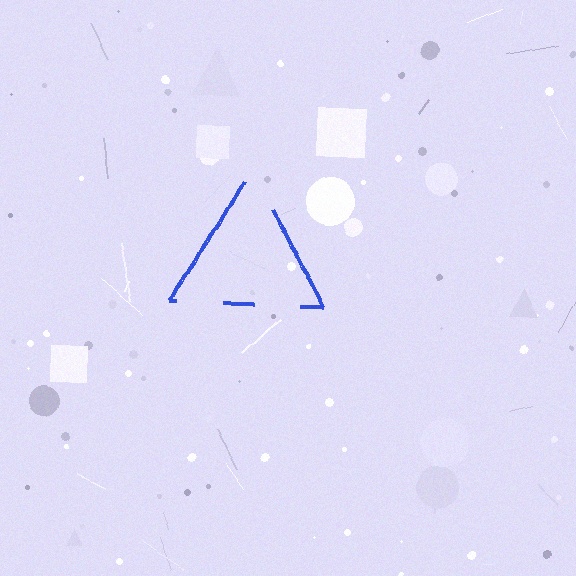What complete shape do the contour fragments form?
The contour fragments form a triangle.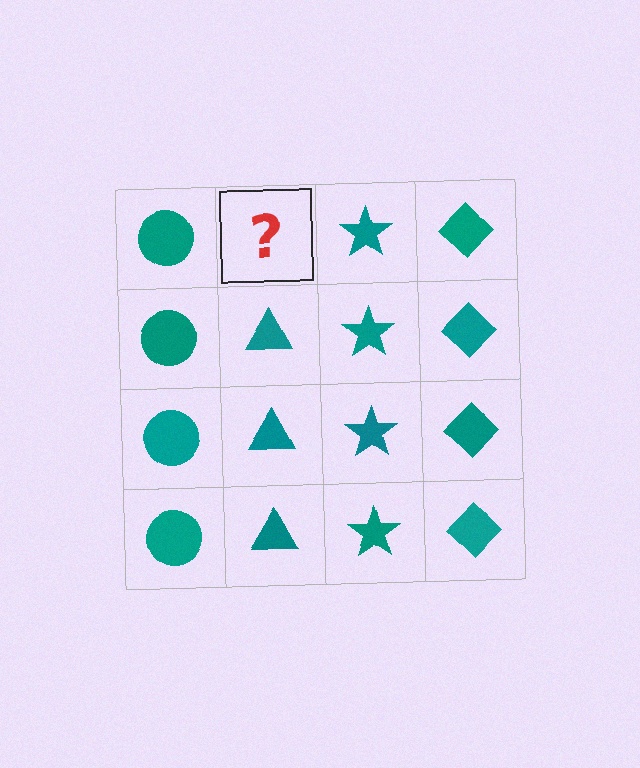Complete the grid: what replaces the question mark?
The question mark should be replaced with a teal triangle.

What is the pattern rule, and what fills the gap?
The rule is that each column has a consistent shape. The gap should be filled with a teal triangle.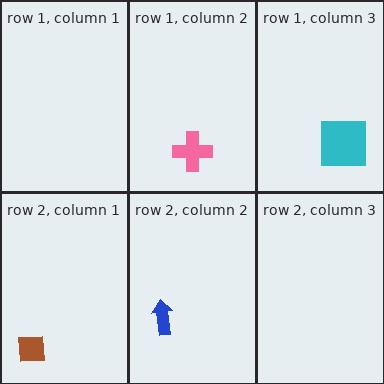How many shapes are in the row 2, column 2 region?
1.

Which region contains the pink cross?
The row 1, column 2 region.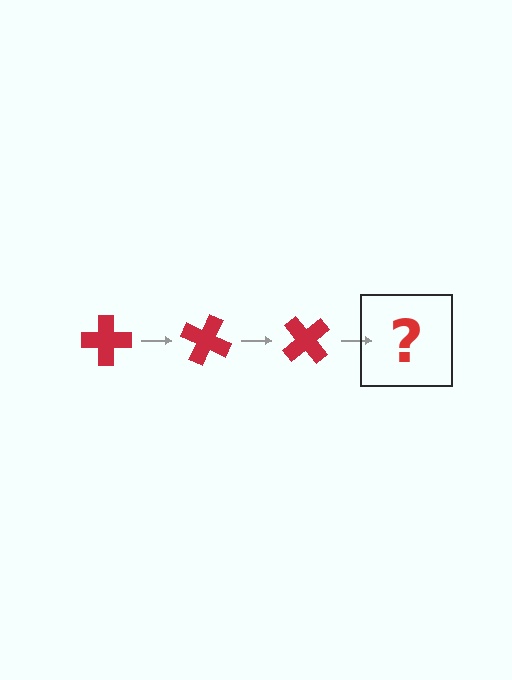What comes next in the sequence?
The next element should be a red cross rotated 75 degrees.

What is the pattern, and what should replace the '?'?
The pattern is that the cross rotates 25 degrees each step. The '?' should be a red cross rotated 75 degrees.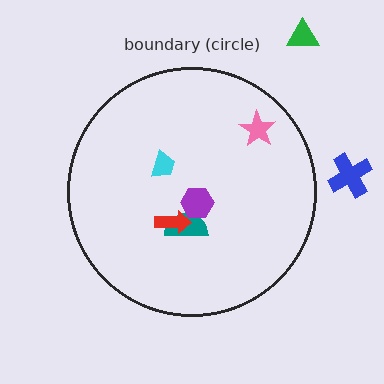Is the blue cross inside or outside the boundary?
Outside.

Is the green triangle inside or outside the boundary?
Outside.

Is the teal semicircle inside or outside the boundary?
Inside.